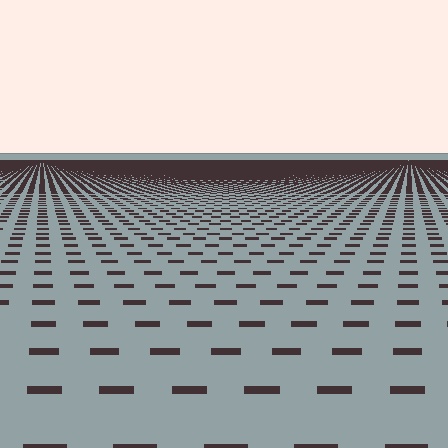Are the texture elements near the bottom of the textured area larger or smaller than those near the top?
Larger. Near the bottom, elements are closer to the viewer and appear at a bigger on-screen size.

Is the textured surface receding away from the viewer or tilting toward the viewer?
The surface is receding away from the viewer. Texture elements get smaller and denser toward the top.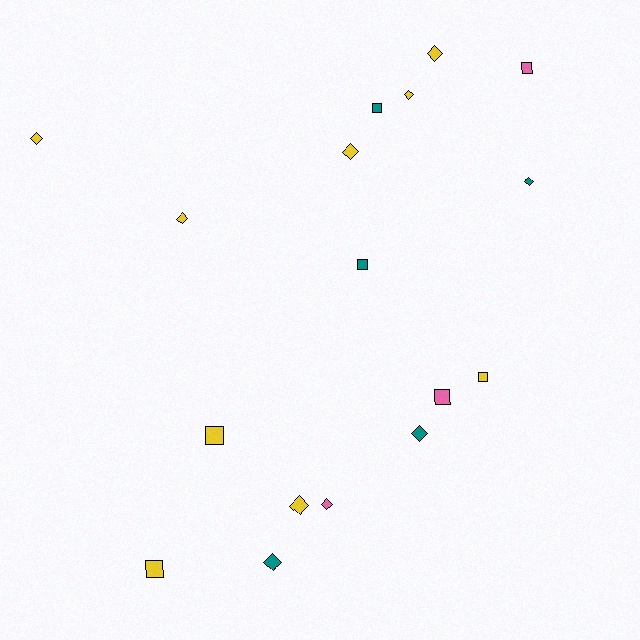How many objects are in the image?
There are 17 objects.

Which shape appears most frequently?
Diamond, with 10 objects.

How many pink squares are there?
There are 2 pink squares.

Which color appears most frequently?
Yellow, with 9 objects.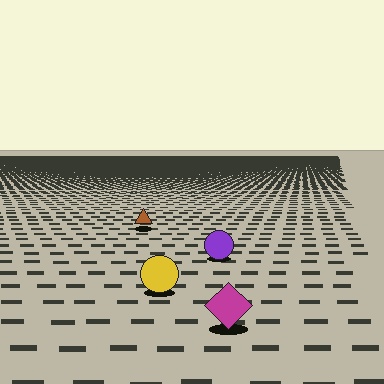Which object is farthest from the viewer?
The brown triangle is farthest from the viewer. It appears smaller and the ground texture around it is denser.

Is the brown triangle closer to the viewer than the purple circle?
No. The purple circle is closer — you can tell from the texture gradient: the ground texture is coarser near it.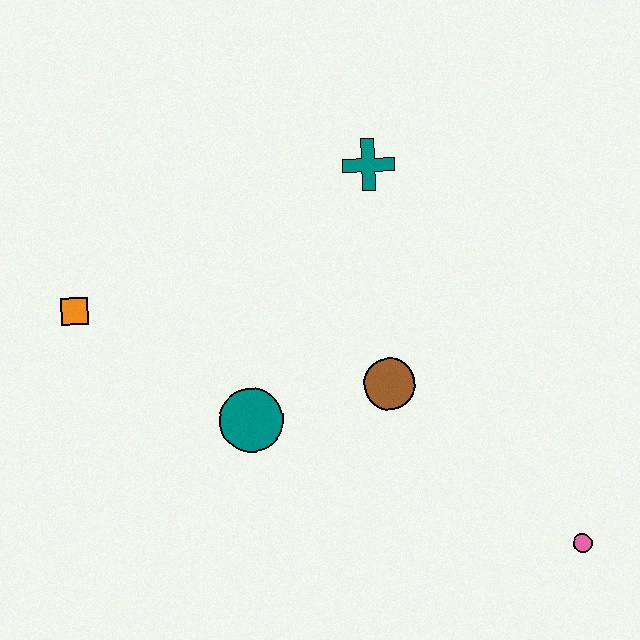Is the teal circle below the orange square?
Yes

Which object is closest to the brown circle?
The teal circle is closest to the brown circle.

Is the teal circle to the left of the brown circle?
Yes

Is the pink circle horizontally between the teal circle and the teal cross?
No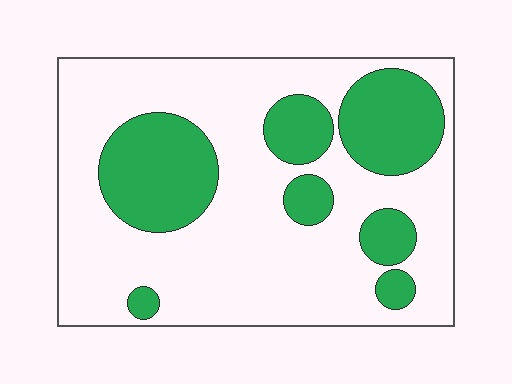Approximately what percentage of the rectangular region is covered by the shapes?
Approximately 30%.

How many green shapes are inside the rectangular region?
7.